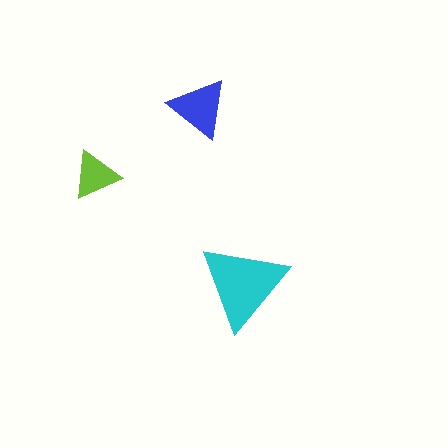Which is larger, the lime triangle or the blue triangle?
The blue one.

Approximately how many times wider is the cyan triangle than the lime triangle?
About 2 times wider.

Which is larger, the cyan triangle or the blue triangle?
The cyan one.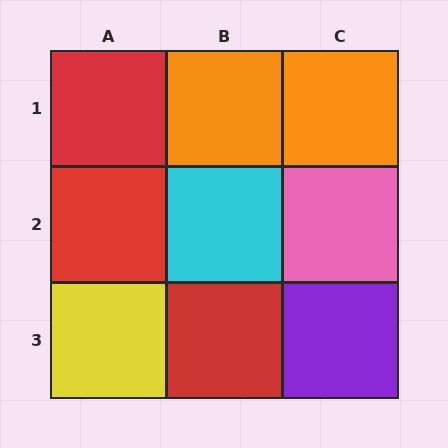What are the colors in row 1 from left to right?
Red, orange, orange.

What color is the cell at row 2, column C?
Pink.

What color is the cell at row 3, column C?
Purple.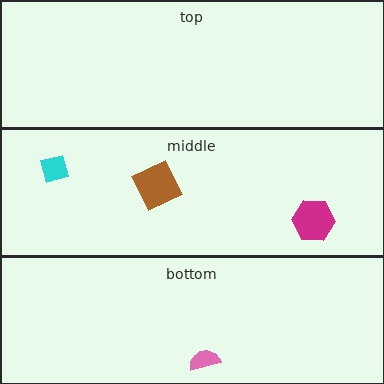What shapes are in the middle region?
The magenta hexagon, the cyan diamond, the brown square.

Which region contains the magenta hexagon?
The middle region.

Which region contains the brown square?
The middle region.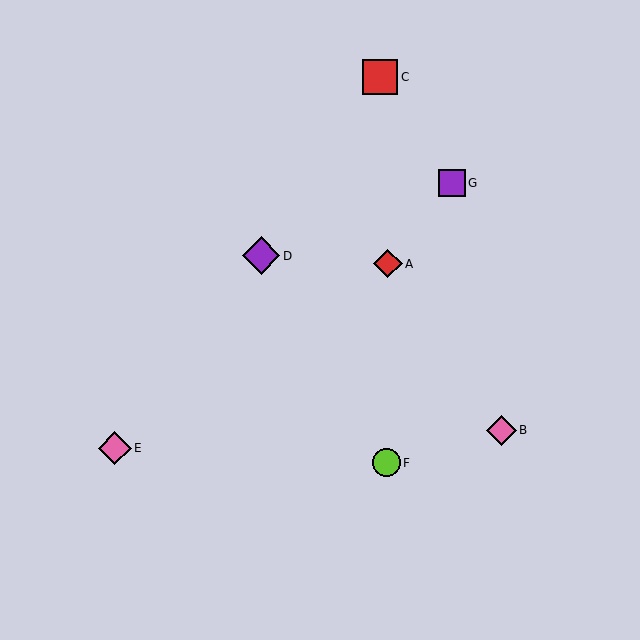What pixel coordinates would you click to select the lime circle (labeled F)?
Click at (386, 463) to select the lime circle F.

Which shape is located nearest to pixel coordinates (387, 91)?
The red square (labeled C) at (380, 77) is nearest to that location.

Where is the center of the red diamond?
The center of the red diamond is at (388, 264).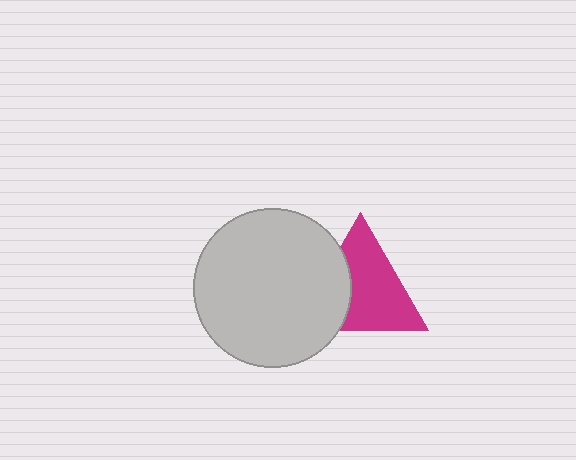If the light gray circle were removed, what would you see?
You would see the complete magenta triangle.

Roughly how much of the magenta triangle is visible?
Most of it is visible (roughly 67%).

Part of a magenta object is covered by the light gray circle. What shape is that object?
It is a triangle.